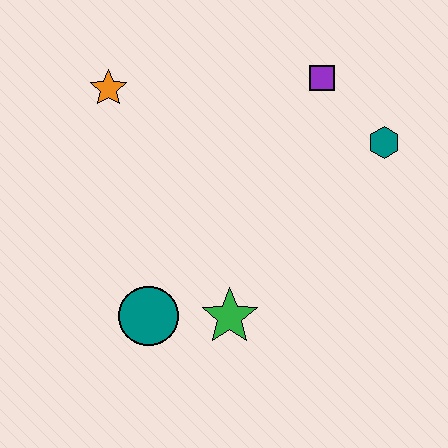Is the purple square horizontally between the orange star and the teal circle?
No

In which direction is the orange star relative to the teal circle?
The orange star is above the teal circle.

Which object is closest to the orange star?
The purple square is closest to the orange star.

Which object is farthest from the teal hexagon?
The teal circle is farthest from the teal hexagon.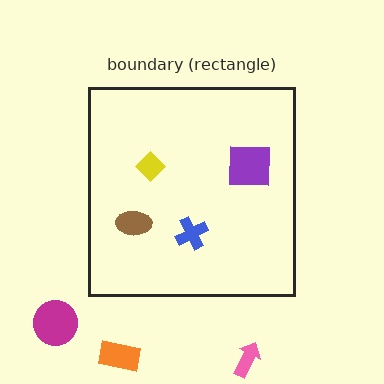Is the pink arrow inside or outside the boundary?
Outside.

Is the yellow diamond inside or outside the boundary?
Inside.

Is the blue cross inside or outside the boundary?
Inside.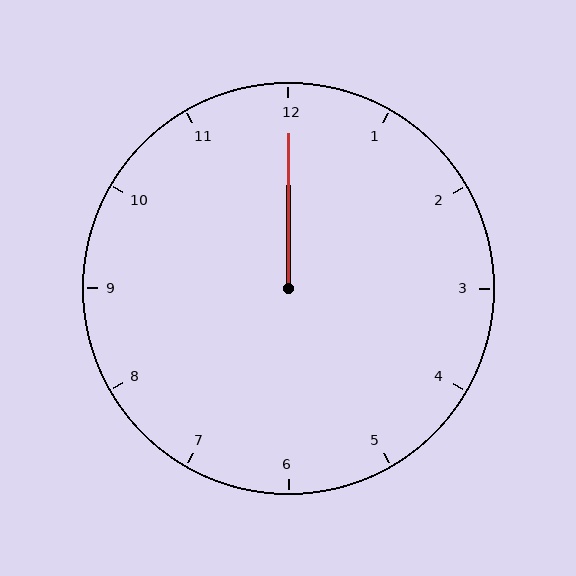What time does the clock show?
12:00.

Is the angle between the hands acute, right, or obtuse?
It is acute.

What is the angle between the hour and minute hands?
Approximately 0 degrees.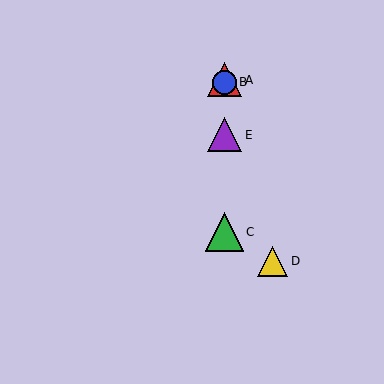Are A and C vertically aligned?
Yes, both are at x≈224.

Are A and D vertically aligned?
No, A is at x≈224 and D is at x≈273.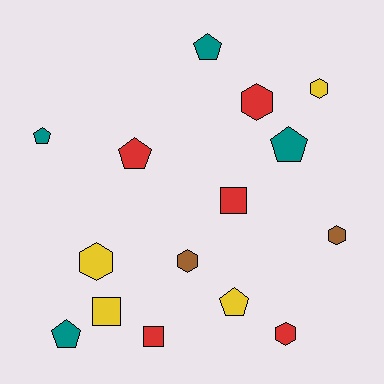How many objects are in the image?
There are 15 objects.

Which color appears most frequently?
Red, with 5 objects.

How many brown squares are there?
There are no brown squares.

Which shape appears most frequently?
Hexagon, with 6 objects.